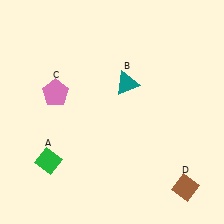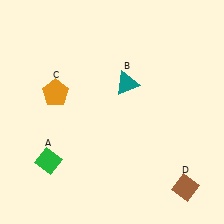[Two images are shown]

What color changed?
The pentagon (C) changed from pink in Image 1 to orange in Image 2.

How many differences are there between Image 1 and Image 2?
There is 1 difference between the two images.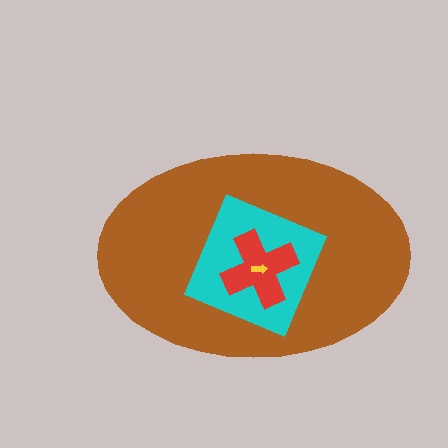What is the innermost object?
The yellow arrow.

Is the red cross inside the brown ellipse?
Yes.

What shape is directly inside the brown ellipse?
The cyan diamond.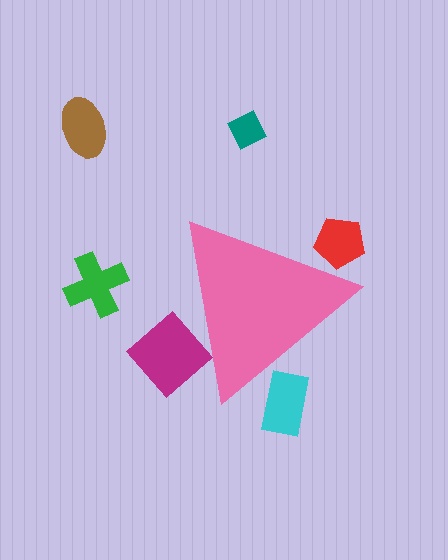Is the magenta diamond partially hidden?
Yes, the magenta diamond is partially hidden behind the pink triangle.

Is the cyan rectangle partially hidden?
Yes, the cyan rectangle is partially hidden behind the pink triangle.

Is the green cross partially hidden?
No, the green cross is fully visible.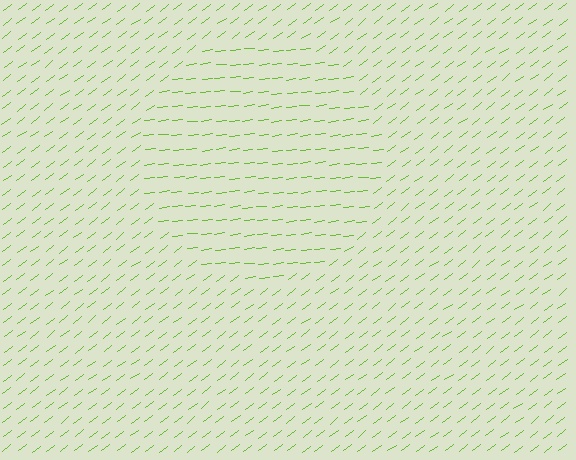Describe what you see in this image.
The image is filled with small lime line segments. A circle region in the image has lines oriented differently from the surrounding lines, creating a visible texture boundary.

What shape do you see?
I see a circle.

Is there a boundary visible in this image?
Yes, there is a texture boundary formed by a change in line orientation.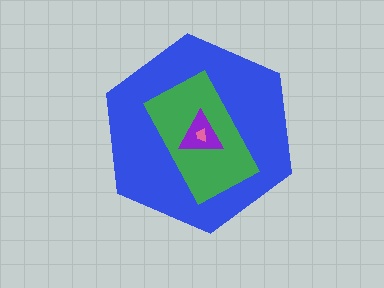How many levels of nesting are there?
4.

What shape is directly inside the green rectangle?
The purple triangle.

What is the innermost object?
The pink trapezoid.